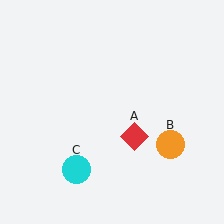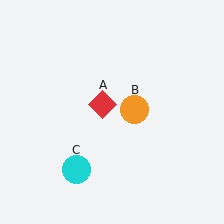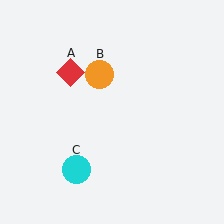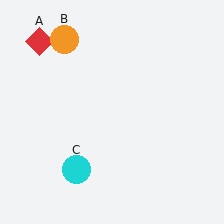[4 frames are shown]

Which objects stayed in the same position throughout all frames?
Cyan circle (object C) remained stationary.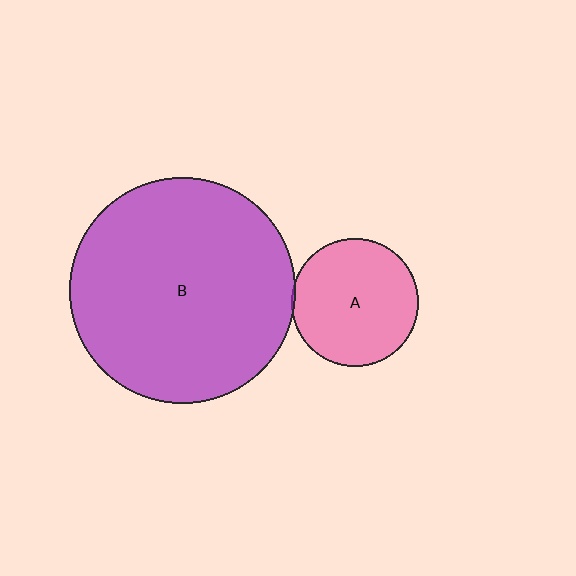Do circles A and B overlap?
Yes.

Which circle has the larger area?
Circle B (purple).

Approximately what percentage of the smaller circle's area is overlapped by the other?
Approximately 5%.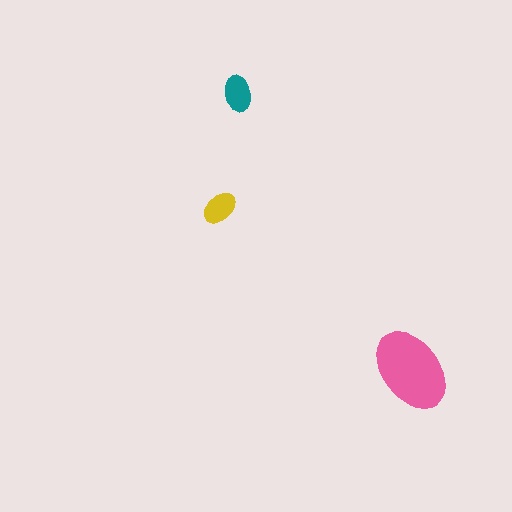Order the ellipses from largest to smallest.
the pink one, the teal one, the yellow one.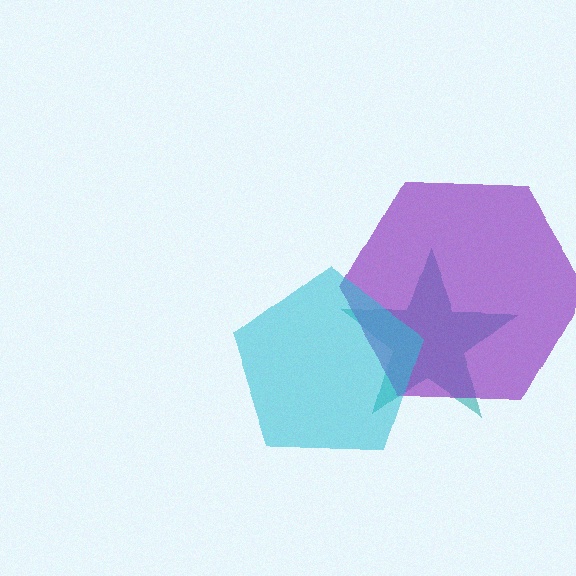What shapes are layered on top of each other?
The layered shapes are: a teal star, a purple hexagon, a cyan pentagon.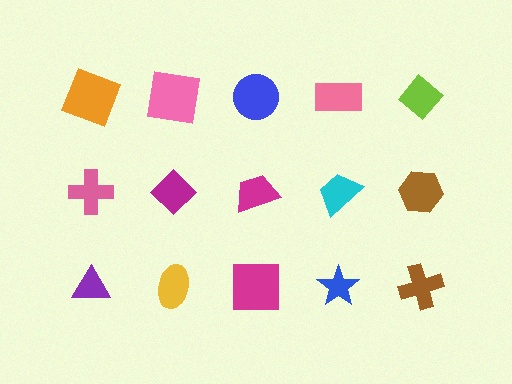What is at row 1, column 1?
An orange square.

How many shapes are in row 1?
5 shapes.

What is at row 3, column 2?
A yellow ellipse.